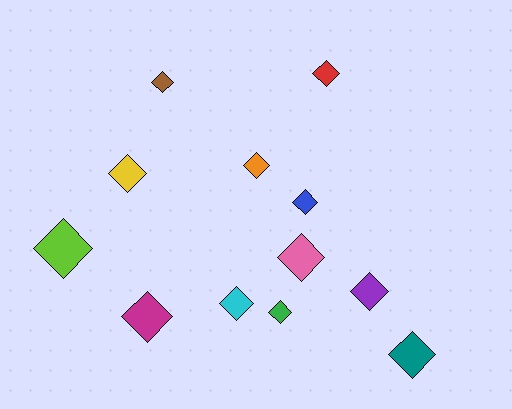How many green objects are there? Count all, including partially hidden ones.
There is 1 green object.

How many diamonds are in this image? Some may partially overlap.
There are 12 diamonds.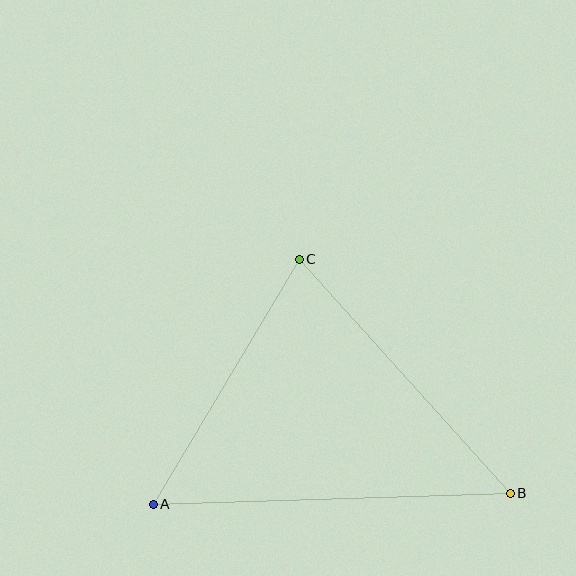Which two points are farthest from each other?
Points A and B are farthest from each other.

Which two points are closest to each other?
Points A and C are closest to each other.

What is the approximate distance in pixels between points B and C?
The distance between B and C is approximately 315 pixels.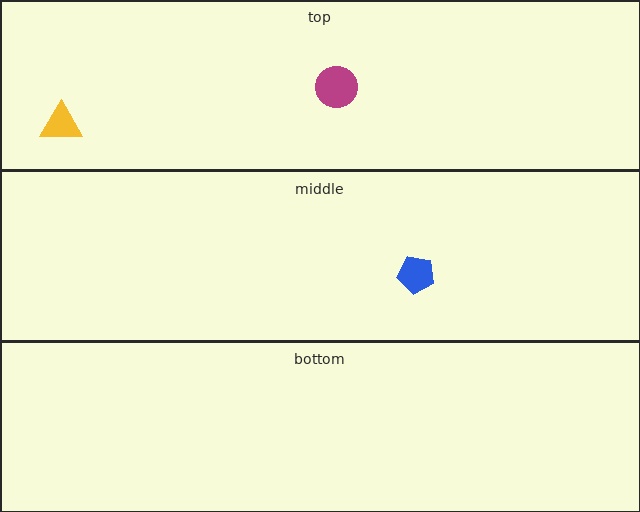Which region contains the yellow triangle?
The top region.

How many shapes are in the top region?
2.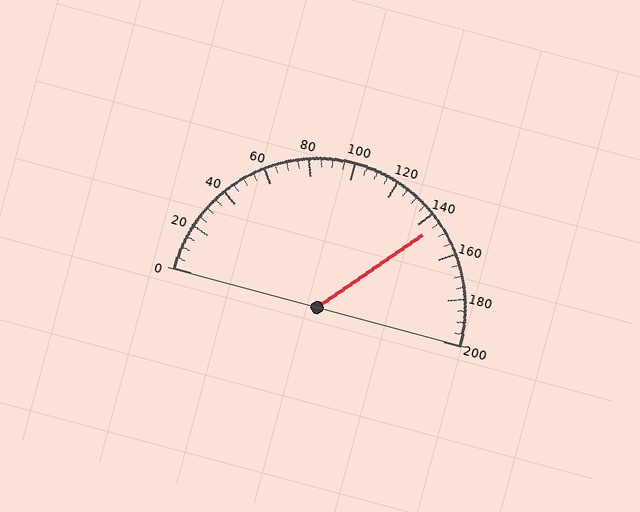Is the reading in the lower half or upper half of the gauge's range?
The reading is in the upper half of the range (0 to 200).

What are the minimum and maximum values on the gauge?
The gauge ranges from 0 to 200.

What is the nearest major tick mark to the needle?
The nearest major tick mark is 140.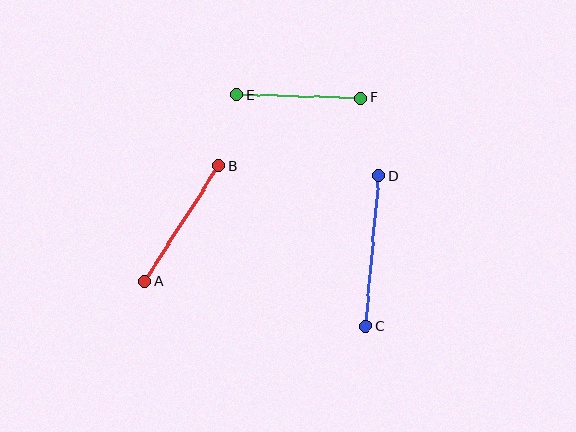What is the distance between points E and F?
The distance is approximately 124 pixels.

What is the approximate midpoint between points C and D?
The midpoint is at approximately (373, 251) pixels.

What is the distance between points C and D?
The distance is approximately 151 pixels.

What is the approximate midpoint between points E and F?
The midpoint is at approximately (299, 96) pixels.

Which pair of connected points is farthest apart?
Points C and D are farthest apart.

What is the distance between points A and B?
The distance is approximately 137 pixels.